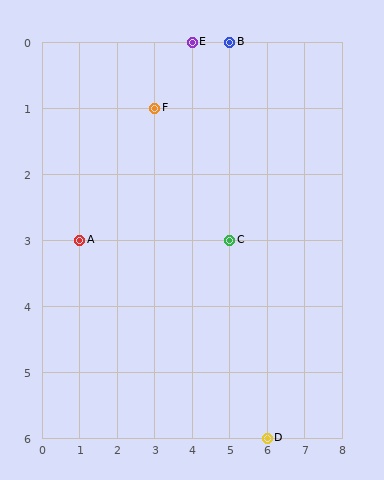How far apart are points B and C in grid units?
Points B and C are 3 rows apart.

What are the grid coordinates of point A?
Point A is at grid coordinates (1, 3).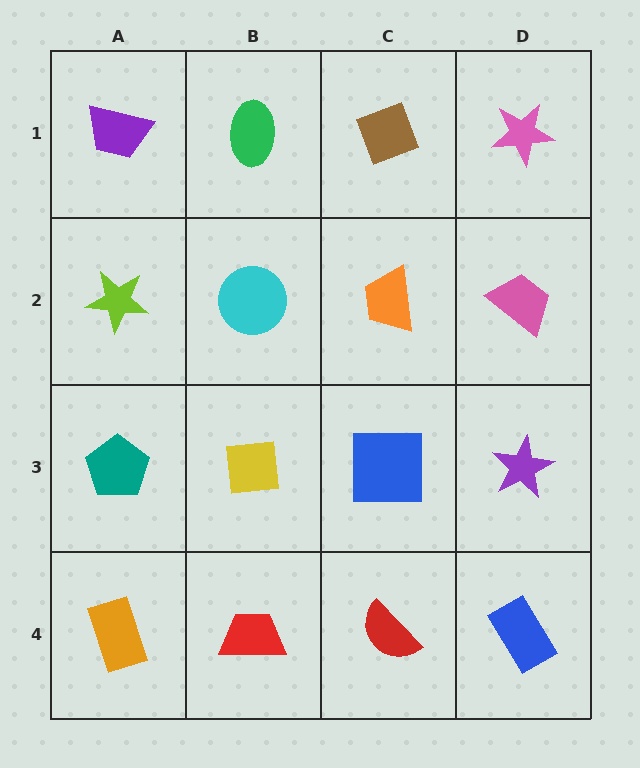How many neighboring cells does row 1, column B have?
3.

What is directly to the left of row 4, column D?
A red semicircle.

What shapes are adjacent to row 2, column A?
A purple trapezoid (row 1, column A), a teal pentagon (row 3, column A), a cyan circle (row 2, column B).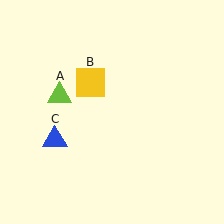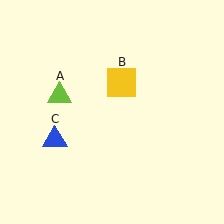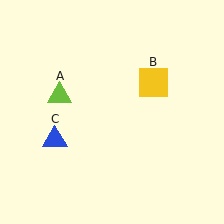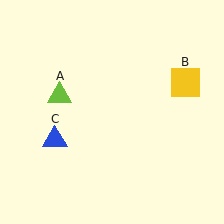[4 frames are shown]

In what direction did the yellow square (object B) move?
The yellow square (object B) moved right.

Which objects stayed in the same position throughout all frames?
Lime triangle (object A) and blue triangle (object C) remained stationary.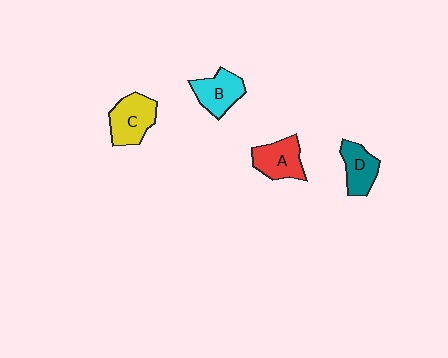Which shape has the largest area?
Shape C (yellow).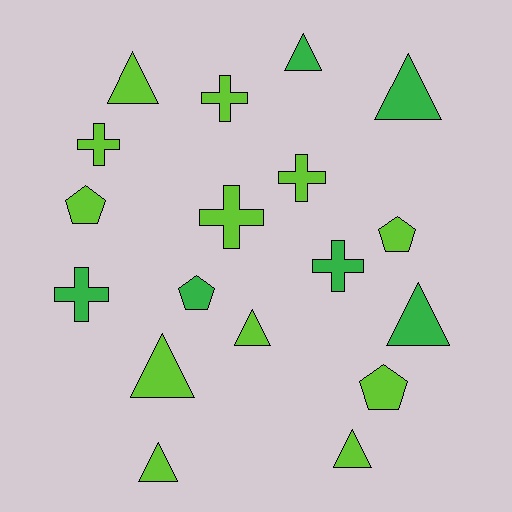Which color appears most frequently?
Lime, with 12 objects.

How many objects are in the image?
There are 18 objects.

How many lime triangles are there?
There are 5 lime triangles.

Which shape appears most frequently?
Triangle, with 8 objects.